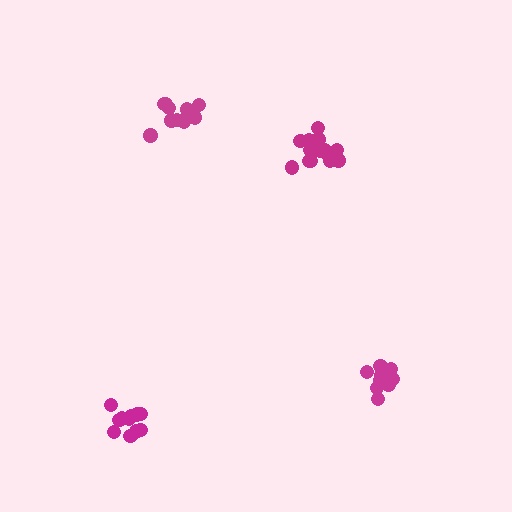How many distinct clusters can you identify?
There are 4 distinct clusters.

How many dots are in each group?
Group 1: 14 dots, Group 2: 10 dots, Group 3: 12 dots, Group 4: 11 dots (47 total).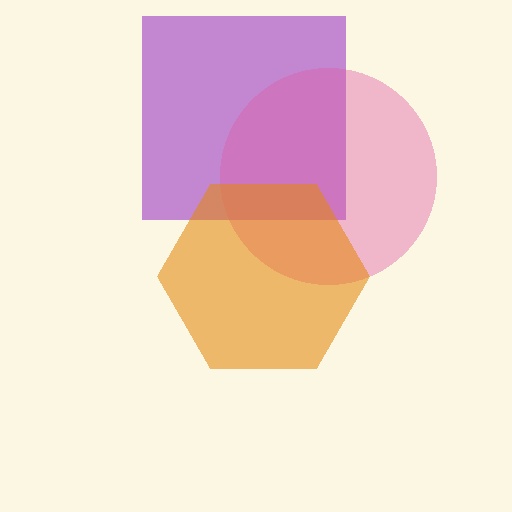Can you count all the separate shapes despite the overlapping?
Yes, there are 3 separate shapes.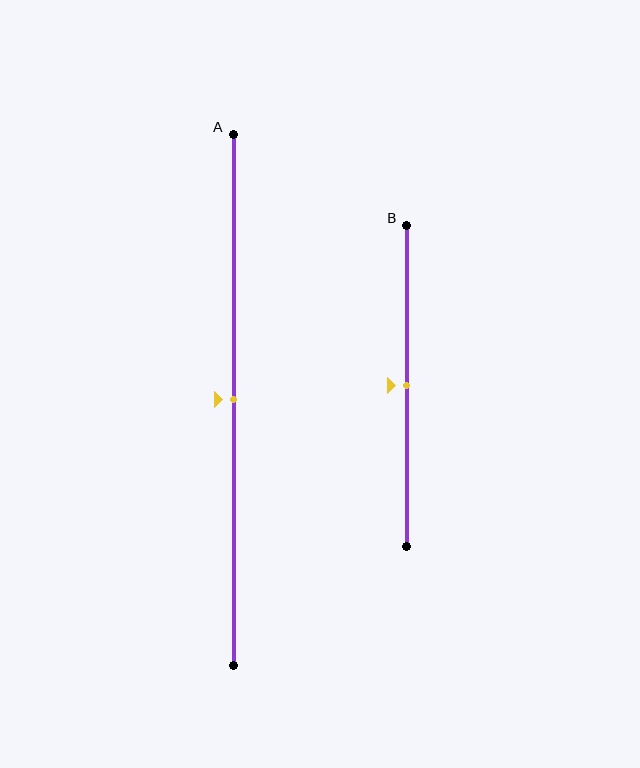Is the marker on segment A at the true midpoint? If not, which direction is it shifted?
Yes, the marker on segment A is at the true midpoint.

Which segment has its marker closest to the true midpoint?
Segment A has its marker closest to the true midpoint.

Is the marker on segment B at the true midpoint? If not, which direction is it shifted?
Yes, the marker on segment B is at the true midpoint.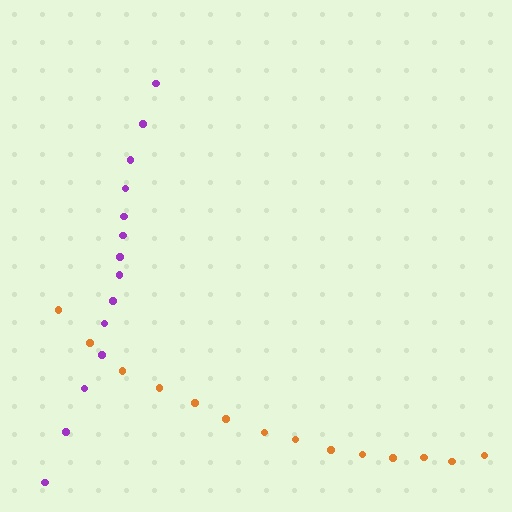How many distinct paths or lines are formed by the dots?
There are 2 distinct paths.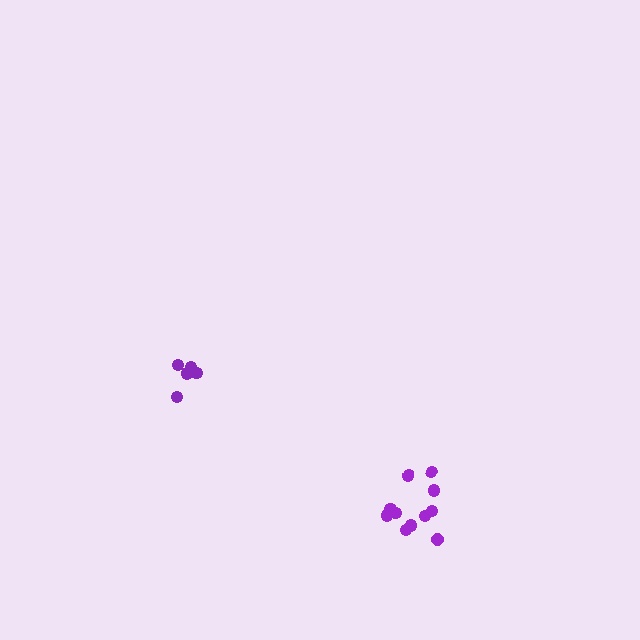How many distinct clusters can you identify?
There are 2 distinct clusters.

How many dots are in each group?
Group 1: 5 dots, Group 2: 11 dots (16 total).